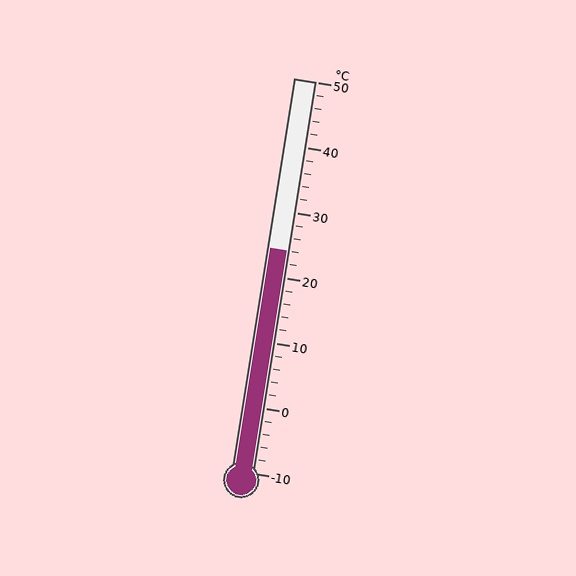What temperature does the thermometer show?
The thermometer shows approximately 24°C.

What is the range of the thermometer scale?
The thermometer scale ranges from -10°C to 50°C.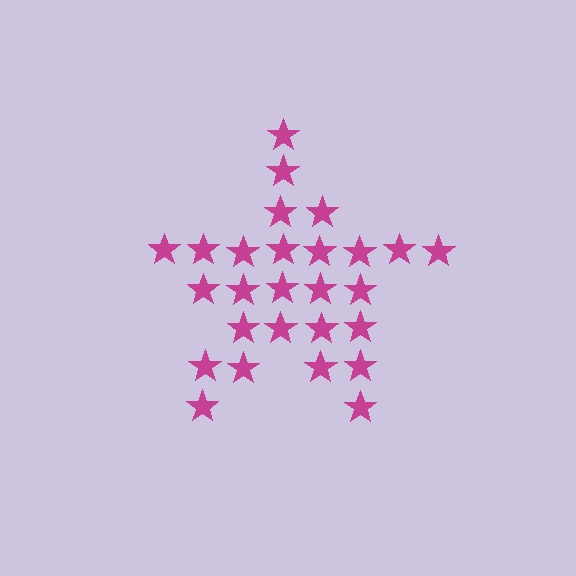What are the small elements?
The small elements are stars.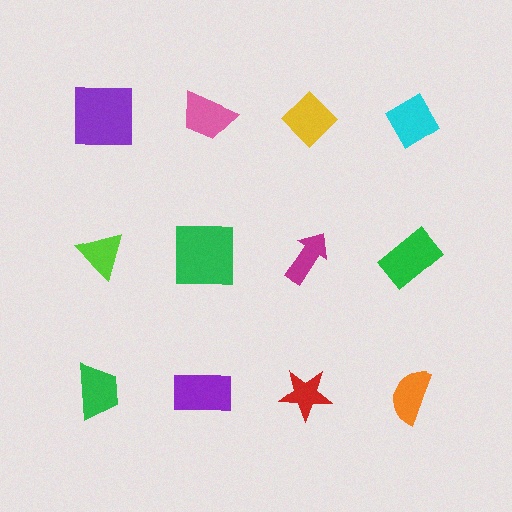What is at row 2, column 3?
A magenta arrow.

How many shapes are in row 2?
4 shapes.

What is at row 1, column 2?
A pink trapezoid.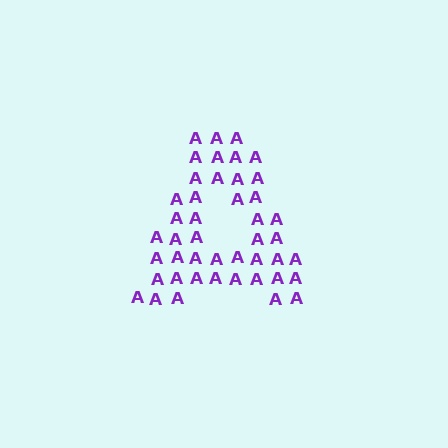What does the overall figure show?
The overall figure shows the letter A.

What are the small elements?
The small elements are letter A's.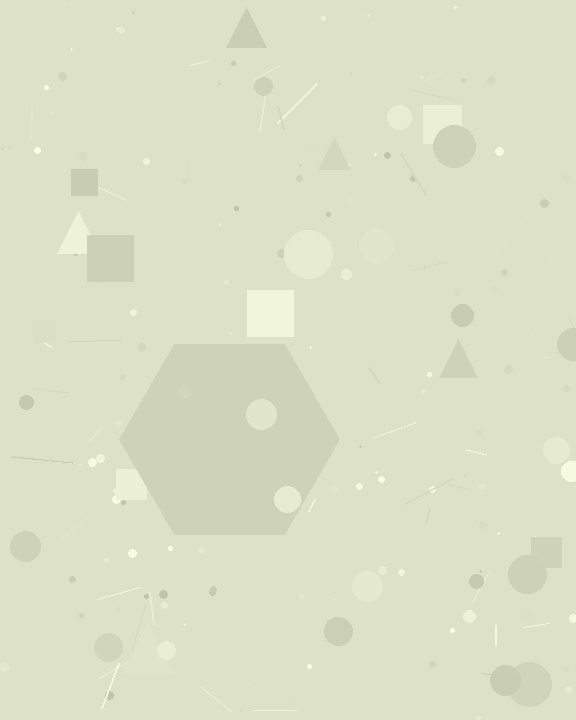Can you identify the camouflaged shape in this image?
The camouflaged shape is a hexagon.